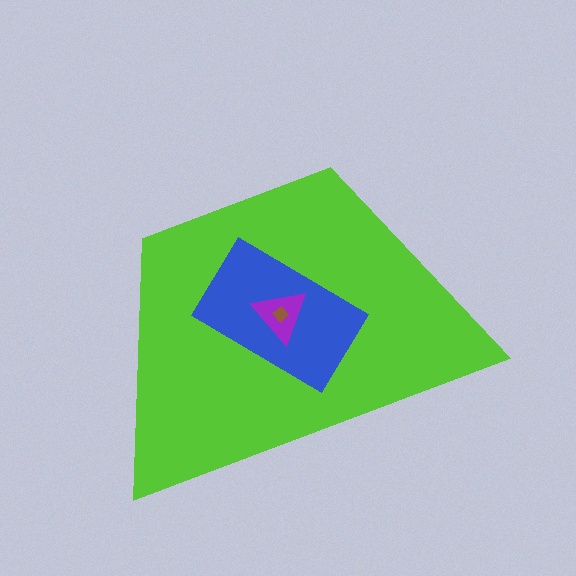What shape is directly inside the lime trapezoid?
The blue rectangle.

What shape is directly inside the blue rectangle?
The purple triangle.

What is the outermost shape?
The lime trapezoid.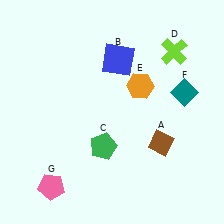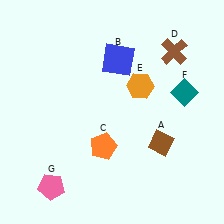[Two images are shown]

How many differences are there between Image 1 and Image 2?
There are 2 differences between the two images.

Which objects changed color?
C changed from green to orange. D changed from lime to brown.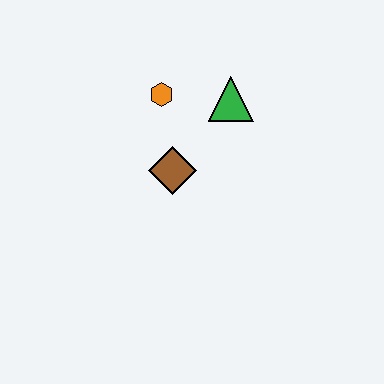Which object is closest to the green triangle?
The orange hexagon is closest to the green triangle.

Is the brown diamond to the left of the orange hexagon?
No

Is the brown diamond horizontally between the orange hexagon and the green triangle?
Yes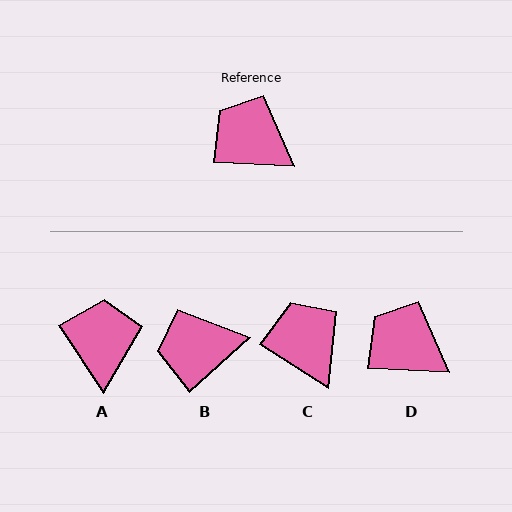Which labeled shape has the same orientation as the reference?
D.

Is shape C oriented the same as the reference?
No, it is off by about 30 degrees.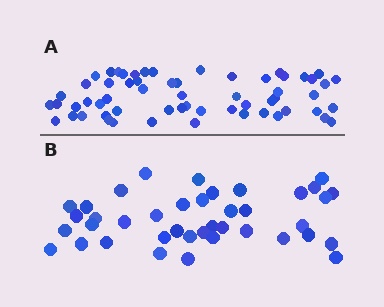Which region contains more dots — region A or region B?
Region A (the top region) has more dots.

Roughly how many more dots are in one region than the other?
Region A has approximately 20 more dots than region B.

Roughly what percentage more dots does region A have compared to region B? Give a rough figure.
About 50% more.